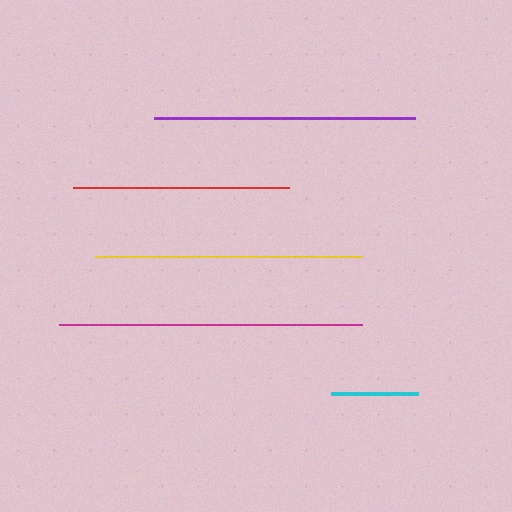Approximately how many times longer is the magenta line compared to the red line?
The magenta line is approximately 1.4 times the length of the red line.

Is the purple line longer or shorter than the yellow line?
The yellow line is longer than the purple line.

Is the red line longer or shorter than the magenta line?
The magenta line is longer than the red line.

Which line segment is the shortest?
The cyan line is the shortest at approximately 88 pixels.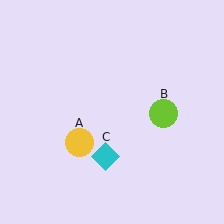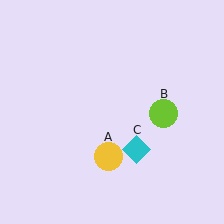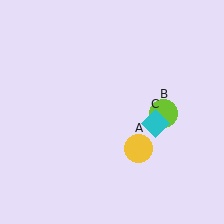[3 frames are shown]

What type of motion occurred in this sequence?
The yellow circle (object A), cyan diamond (object C) rotated counterclockwise around the center of the scene.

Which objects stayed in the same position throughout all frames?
Lime circle (object B) remained stationary.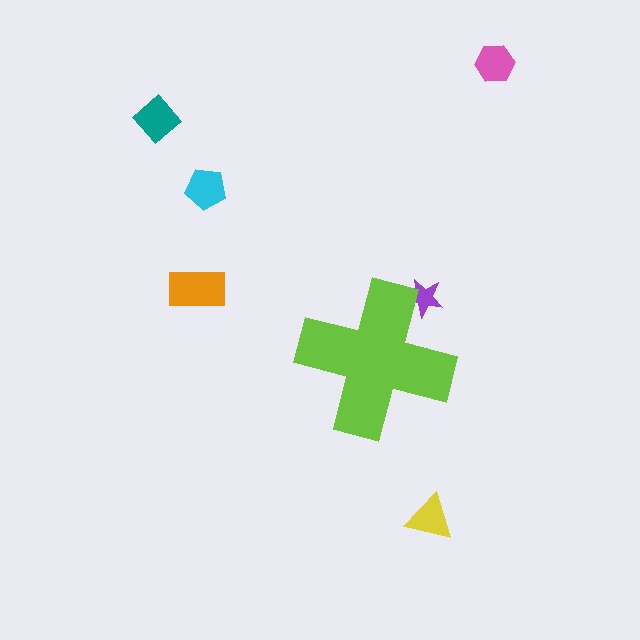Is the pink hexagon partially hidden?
No, the pink hexagon is fully visible.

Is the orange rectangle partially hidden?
No, the orange rectangle is fully visible.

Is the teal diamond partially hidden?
No, the teal diamond is fully visible.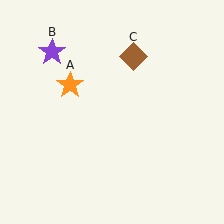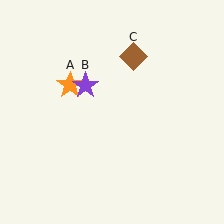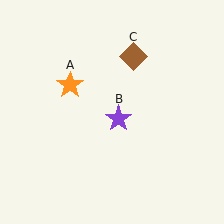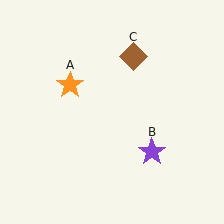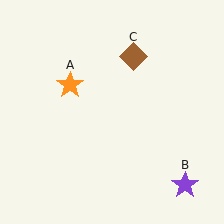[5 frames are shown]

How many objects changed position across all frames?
1 object changed position: purple star (object B).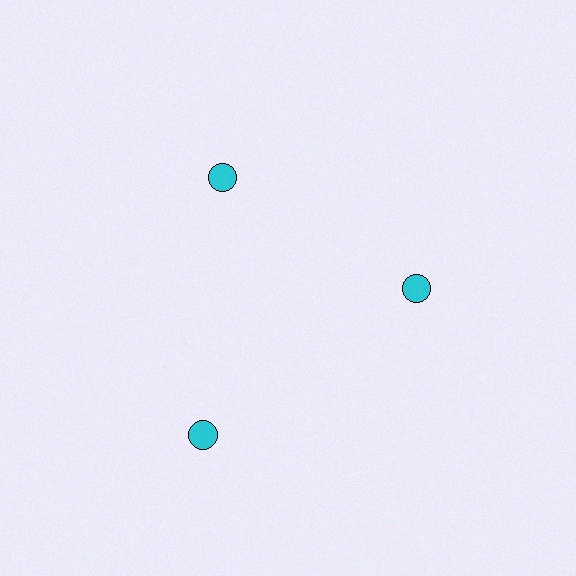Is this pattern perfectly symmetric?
No. The 3 cyan circles are arranged in a ring, but one element near the 7 o'clock position is pushed outward from the center, breaking the 3-fold rotational symmetry.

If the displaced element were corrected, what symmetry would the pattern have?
It would have 3-fold rotational symmetry — the pattern would map onto itself every 120 degrees.